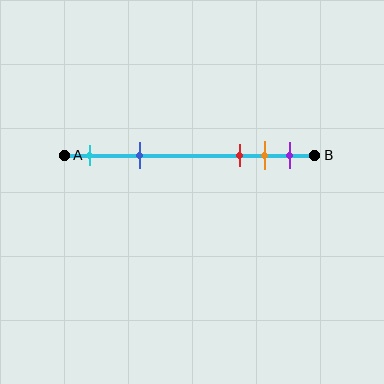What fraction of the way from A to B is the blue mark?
The blue mark is approximately 30% (0.3) of the way from A to B.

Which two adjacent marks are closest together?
The orange and purple marks are the closest adjacent pair.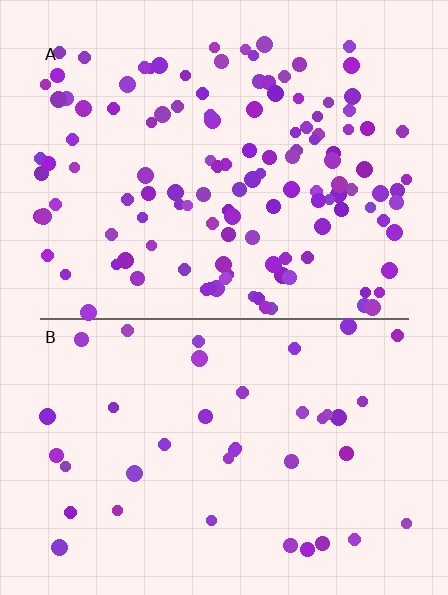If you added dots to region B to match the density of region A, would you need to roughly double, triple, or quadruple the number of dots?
Approximately triple.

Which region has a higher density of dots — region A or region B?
A (the top).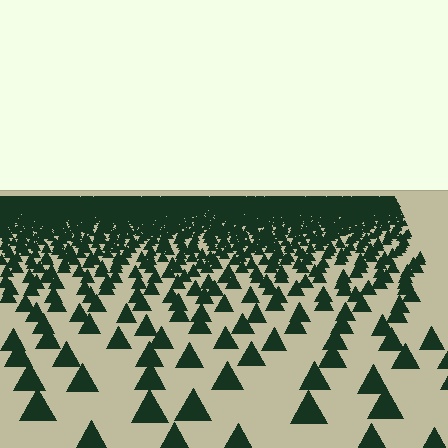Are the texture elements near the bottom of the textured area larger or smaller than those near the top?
Larger. Near the bottom, elements are closer to the viewer and appear at a bigger on-screen size.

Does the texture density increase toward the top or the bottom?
Density increases toward the top.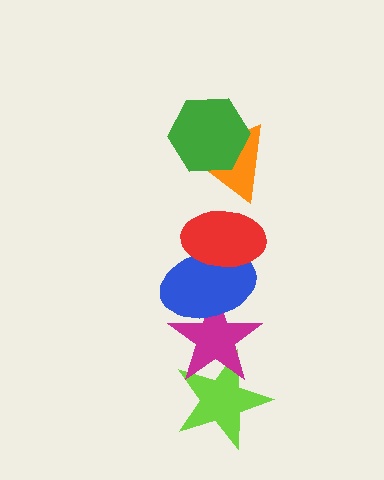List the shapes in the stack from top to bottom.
From top to bottom: the green hexagon, the orange triangle, the red ellipse, the blue ellipse, the magenta star, the lime star.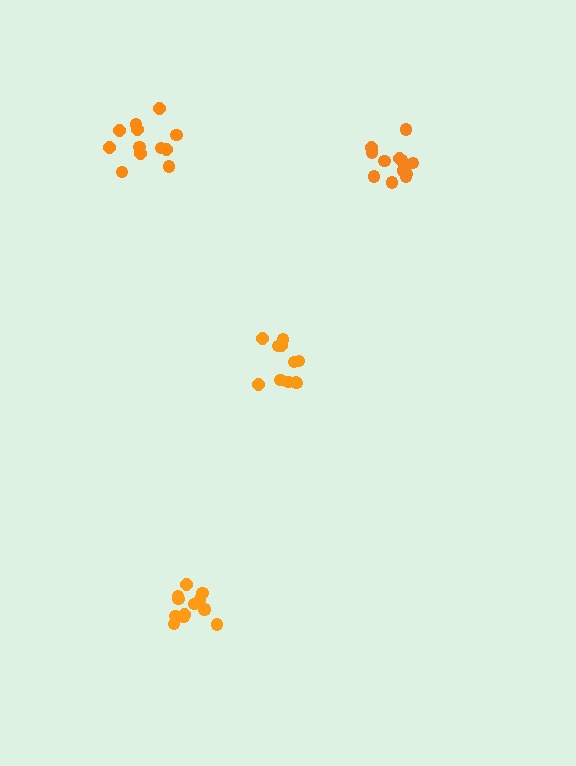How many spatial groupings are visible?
There are 4 spatial groupings.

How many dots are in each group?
Group 1: 11 dots, Group 2: 13 dots, Group 3: 12 dots, Group 4: 13 dots (49 total).